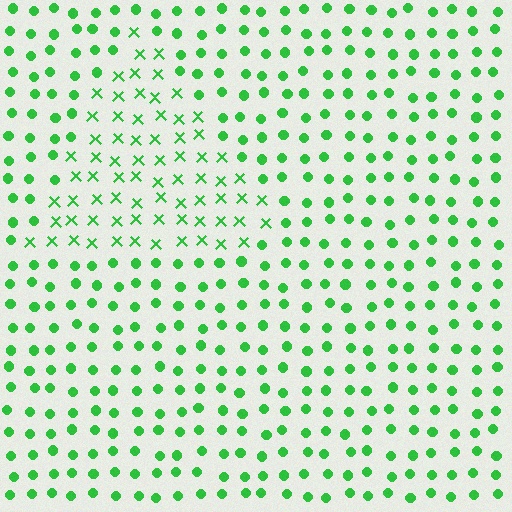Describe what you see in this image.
The image is filled with small green elements arranged in a uniform grid. A triangle-shaped region contains X marks, while the surrounding area contains circles. The boundary is defined purely by the change in element shape.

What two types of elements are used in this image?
The image uses X marks inside the triangle region and circles outside it.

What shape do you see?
I see a triangle.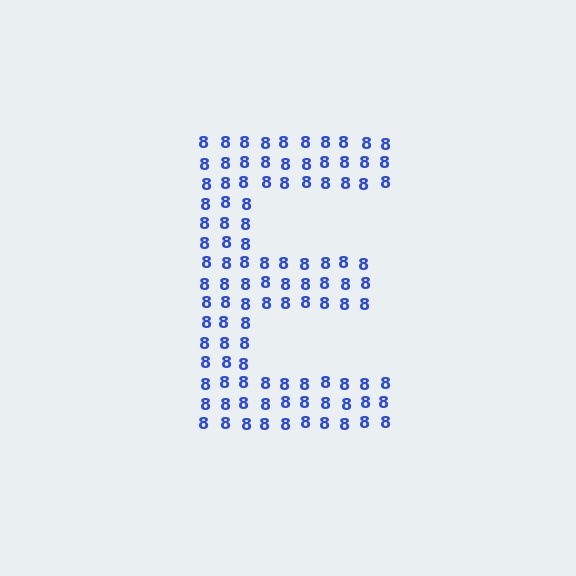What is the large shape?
The large shape is the letter E.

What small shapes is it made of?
It is made of small digit 8's.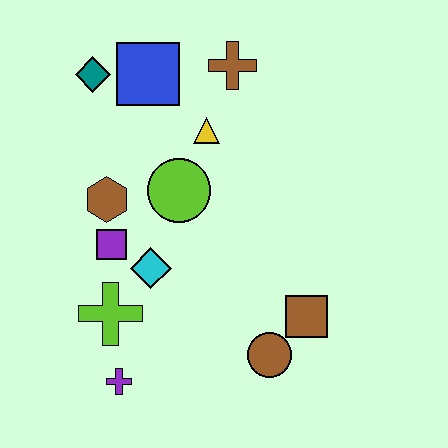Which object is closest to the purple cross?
The lime cross is closest to the purple cross.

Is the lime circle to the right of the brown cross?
No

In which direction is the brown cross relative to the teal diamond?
The brown cross is to the right of the teal diamond.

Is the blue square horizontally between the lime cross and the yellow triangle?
Yes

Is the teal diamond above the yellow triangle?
Yes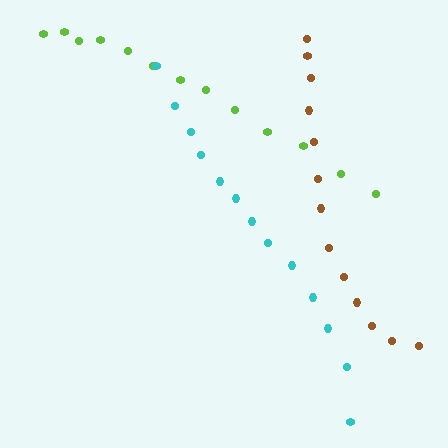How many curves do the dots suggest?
There are 3 distinct paths.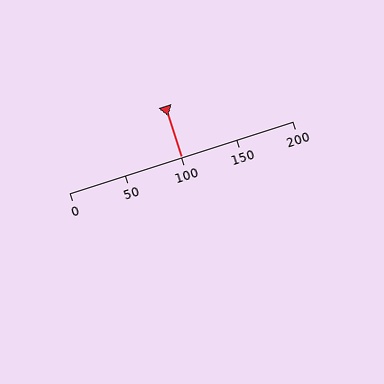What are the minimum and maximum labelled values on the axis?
The axis runs from 0 to 200.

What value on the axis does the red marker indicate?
The marker indicates approximately 100.